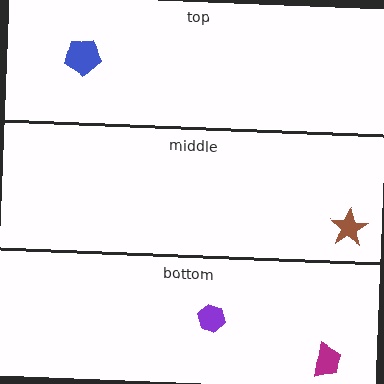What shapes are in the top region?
The blue pentagon.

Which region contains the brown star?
The middle region.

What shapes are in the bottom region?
The magenta trapezoid, the purple hexagon.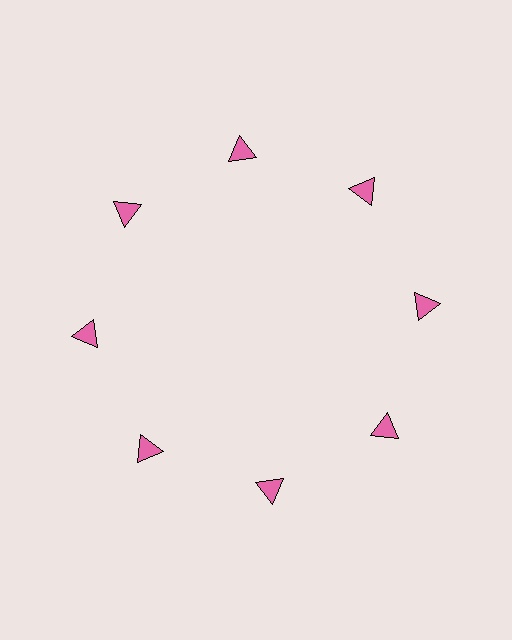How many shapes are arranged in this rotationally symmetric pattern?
There are 8 shapes, arranged in 8 groups of 1.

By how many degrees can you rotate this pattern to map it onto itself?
The pattern maps onto itself every 45 degrees of rotation.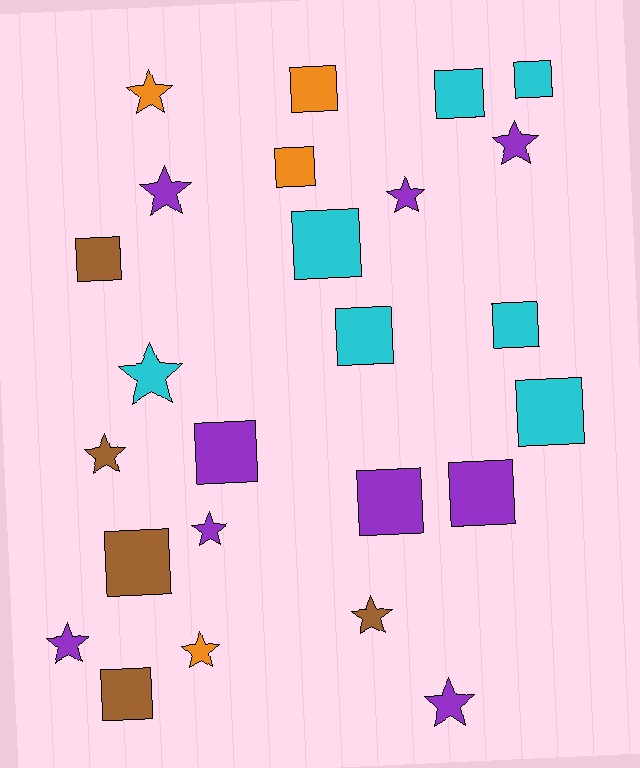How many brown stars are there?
There are 2 brown stars.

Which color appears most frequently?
Purple, with 9 objects.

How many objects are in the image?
There are 25 objects.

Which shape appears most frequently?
Square, with 14 objects.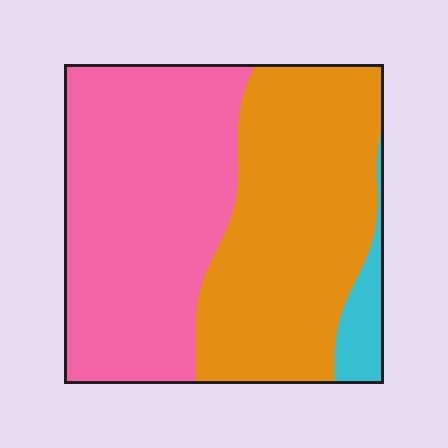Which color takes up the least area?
Cyan, at roughly 5%.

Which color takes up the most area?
Pink, at roughly 50%.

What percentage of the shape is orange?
Orange covers 45% of the shape.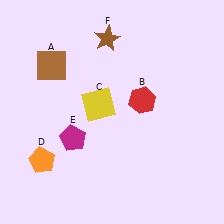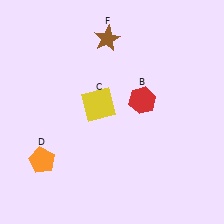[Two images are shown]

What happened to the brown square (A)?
The brown square (A) was removed in Image 2. It was in the top-left area of Image 1.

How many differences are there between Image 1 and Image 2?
There are 2 differences between the two images.